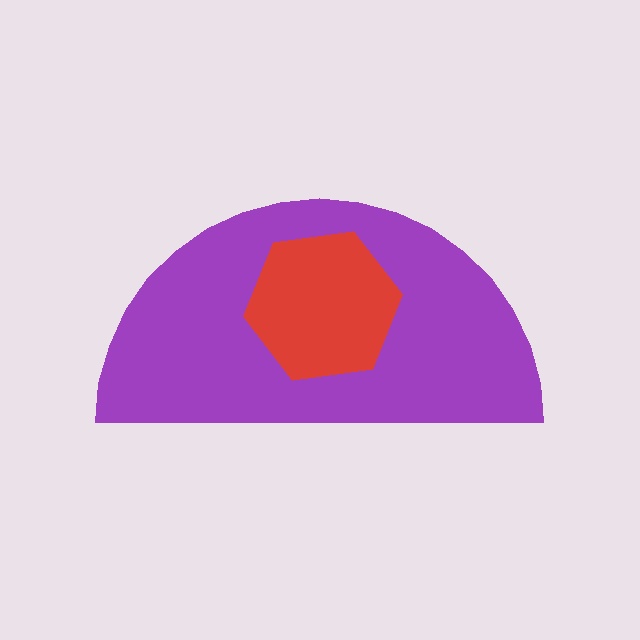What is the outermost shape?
The purple semicircle.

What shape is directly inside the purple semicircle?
The red hexagon.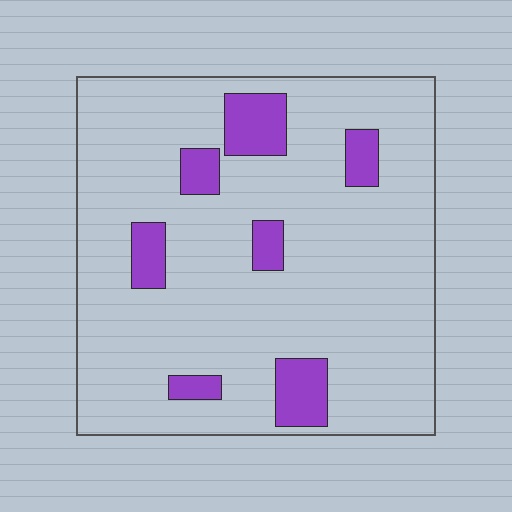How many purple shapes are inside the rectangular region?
7.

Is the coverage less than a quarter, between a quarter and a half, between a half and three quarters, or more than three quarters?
Less than a quarter.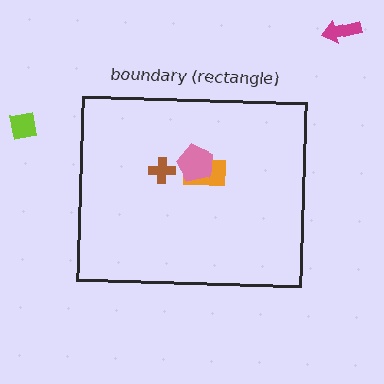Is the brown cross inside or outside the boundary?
Inside.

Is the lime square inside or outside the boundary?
Outside.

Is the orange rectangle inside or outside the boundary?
Inside.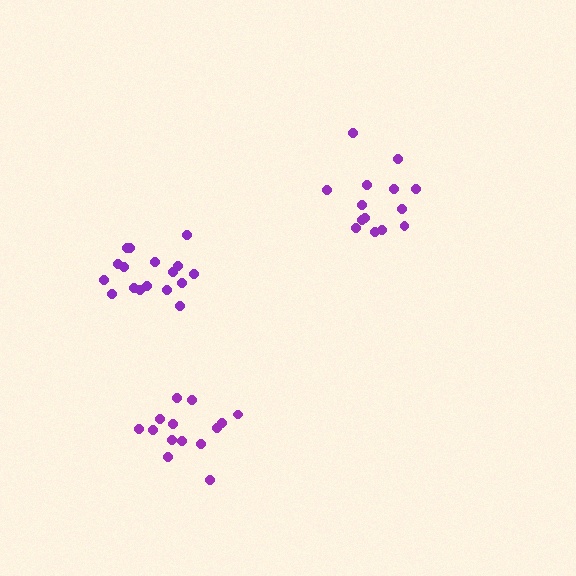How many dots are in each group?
Group 1: 17 dots, Group 2: 14 dots, Group 3: 14 dots (45 total).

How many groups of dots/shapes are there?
There are 3 groups.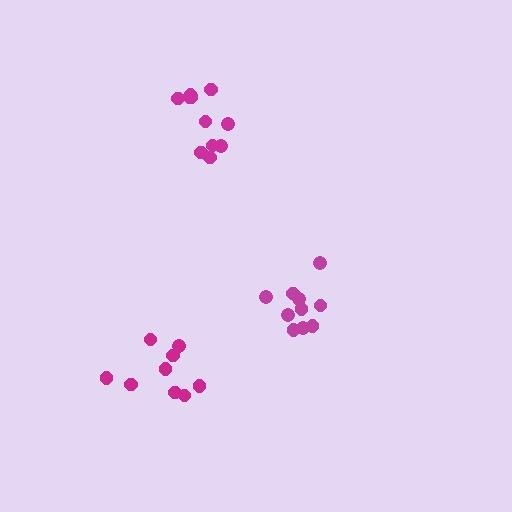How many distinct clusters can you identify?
There are 3 distinct clusters.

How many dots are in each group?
Group 1: 10 dots, Group 2: 9 dots, Group 3: 11 dots (30 total).